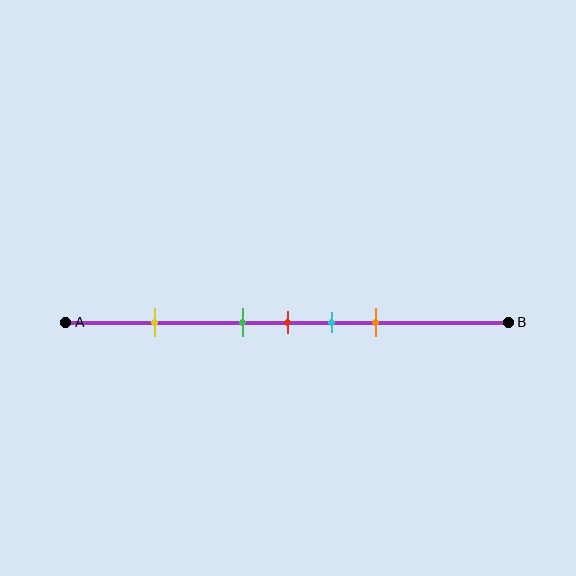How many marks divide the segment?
There are 5 marks dividing the segment.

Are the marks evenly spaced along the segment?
No, the marks are not evenly spaced.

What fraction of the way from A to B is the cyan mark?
The cyan mark is approximately 60% (0.6) of the way from A to B.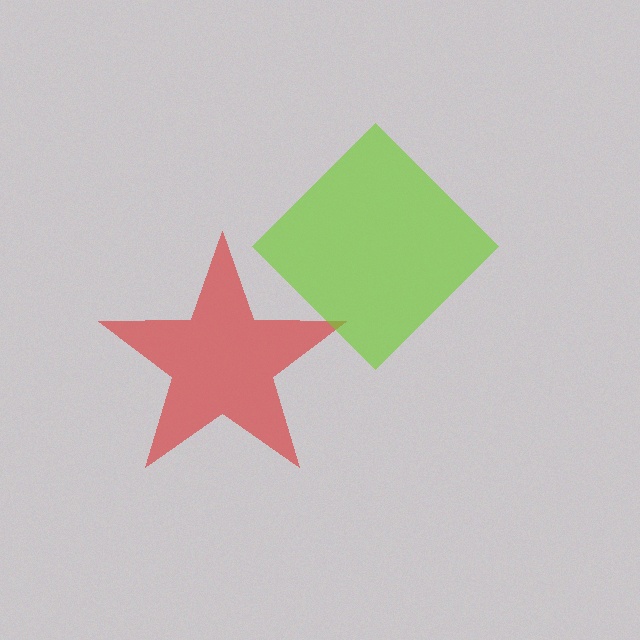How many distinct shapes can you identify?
There are 2 distinct shapes: a red star, a lime diamond.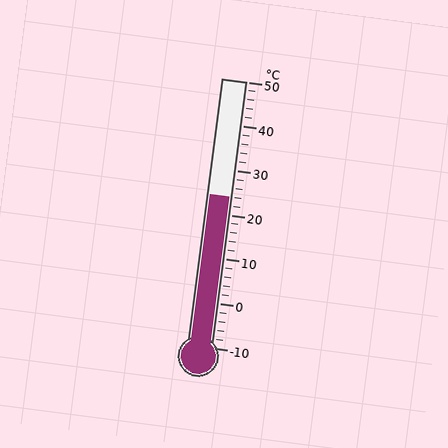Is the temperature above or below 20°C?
The temperature is above 20°C.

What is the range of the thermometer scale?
The thermometer scale ranges from -10°C to 50°C.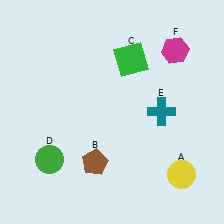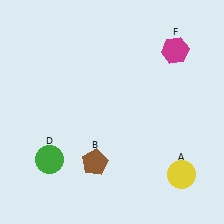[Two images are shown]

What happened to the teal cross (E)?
The teal cross (E) was removed in Image 2. It was in the top-right area of Image 1.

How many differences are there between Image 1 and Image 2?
There are 2 differences between the two images.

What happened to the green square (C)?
The green square (C) was removed in Image 2. It was in the top-right area of Image 1.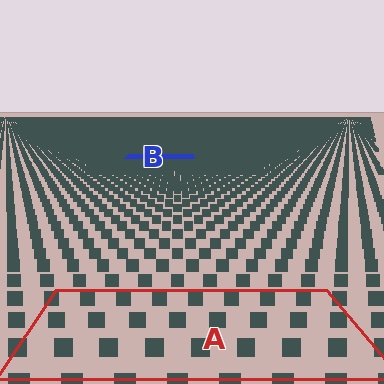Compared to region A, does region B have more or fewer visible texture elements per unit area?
Region B has more texture elements per unit area — they are packed more densely because it is farther away.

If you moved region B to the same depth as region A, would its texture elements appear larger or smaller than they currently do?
They would appear larger. At a closer depth, the same texture elements are projected at a bigger on-screen size.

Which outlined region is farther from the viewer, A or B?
Region B is farther from the viewer — the texture elements inside it appear smaller and more densely packed.